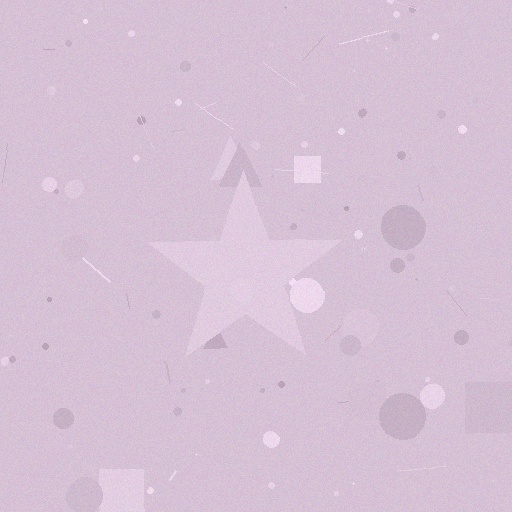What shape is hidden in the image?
A star is hidden in the image.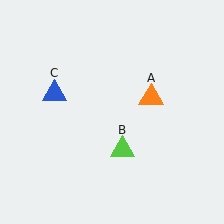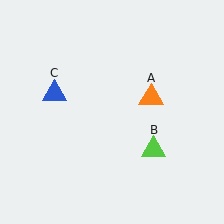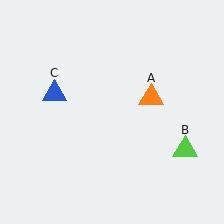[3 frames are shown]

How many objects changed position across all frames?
1 object changed position: lime triangle (object B).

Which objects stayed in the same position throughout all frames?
Orange triangle (object A) and blue triangle (object C) remained stationary.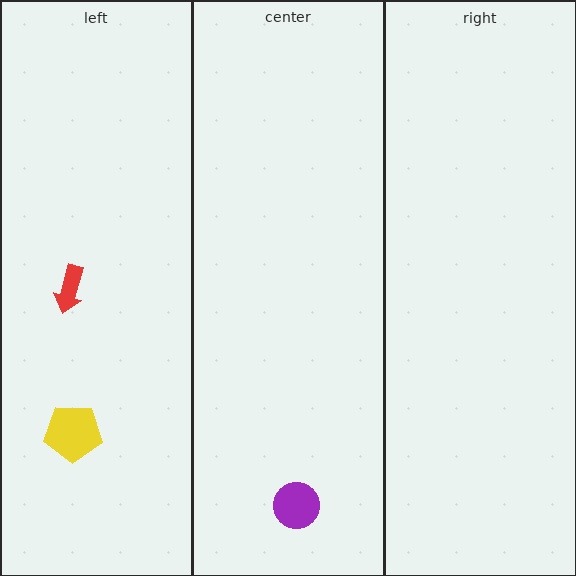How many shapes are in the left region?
2.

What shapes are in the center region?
The purple circle.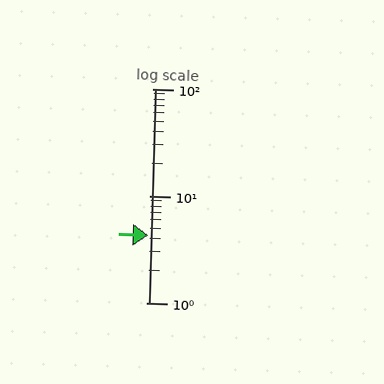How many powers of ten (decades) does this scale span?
The scale spans 2 decades, from 1 to 100.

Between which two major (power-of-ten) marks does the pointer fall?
The pointer is between 1 and 10.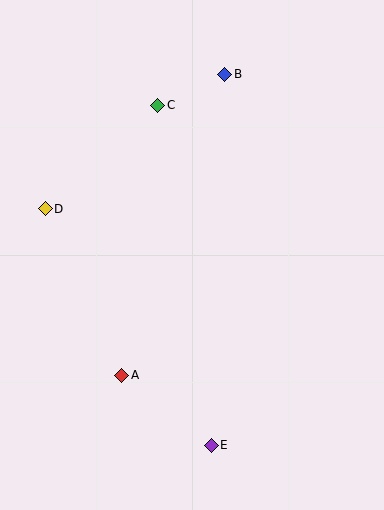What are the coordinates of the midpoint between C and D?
The midpoint between C and D is at (102, 157).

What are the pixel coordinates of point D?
Point D is at (45, 209).